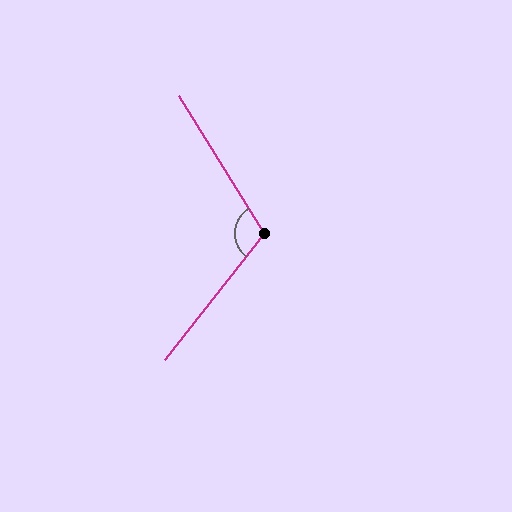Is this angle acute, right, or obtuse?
It is obtuse.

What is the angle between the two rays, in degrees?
Approximately 110 degrees.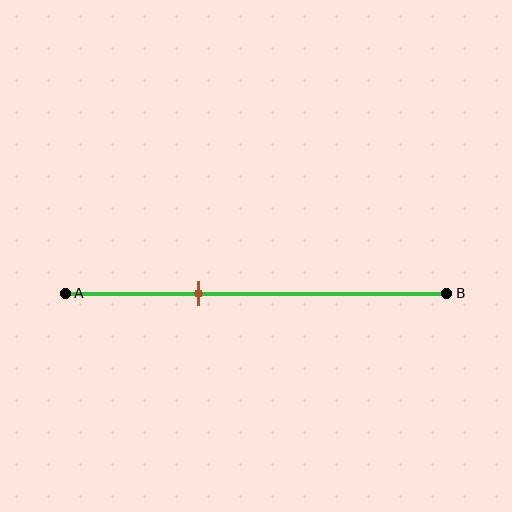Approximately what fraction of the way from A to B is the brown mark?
The brown mark is approximately 35% of the way from A to B.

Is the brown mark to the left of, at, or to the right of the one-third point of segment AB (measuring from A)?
The brown mark is approximately at the one-third point of segment AB.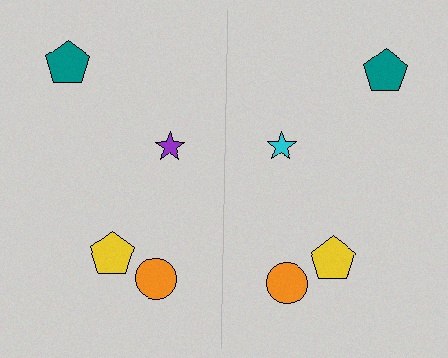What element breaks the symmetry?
The cyan star on the right side breaks the symmetry — its mirror counterpart is purple.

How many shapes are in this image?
There are 8 shapes in this image.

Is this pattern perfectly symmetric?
No, the pattern is not perfectly symmetric. The cyan star on the right side breaks the symmetry — its mirror counterpart is purple.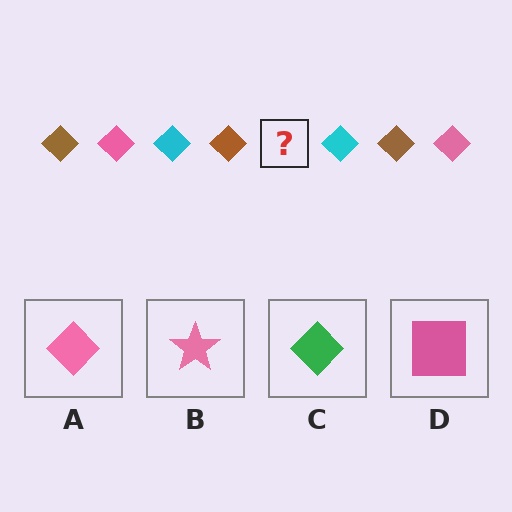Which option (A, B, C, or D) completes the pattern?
A.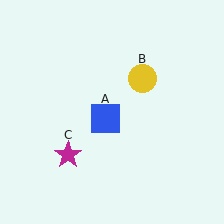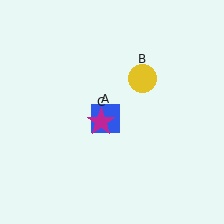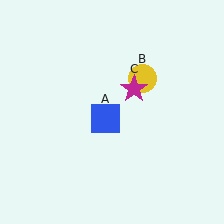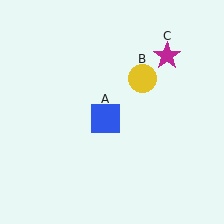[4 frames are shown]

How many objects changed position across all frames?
1 object changed position: magenta star (object C).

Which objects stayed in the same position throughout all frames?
Blue square (object A) and yellow circle (object B) remained stationary.